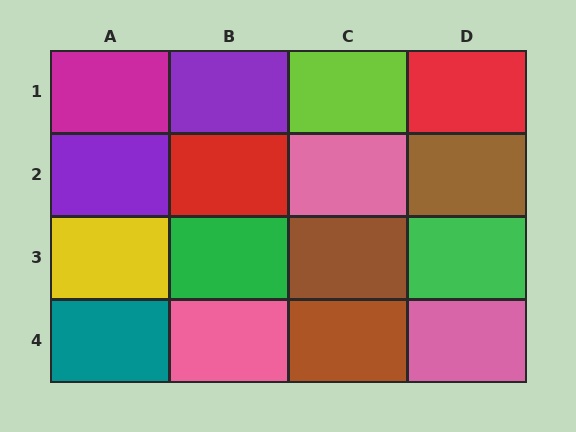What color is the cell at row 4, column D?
Pink.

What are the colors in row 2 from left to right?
Purple, red, pink, brown.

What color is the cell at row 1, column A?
Magenta.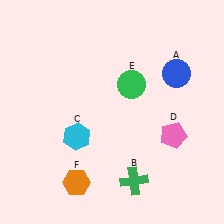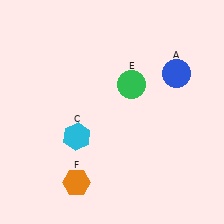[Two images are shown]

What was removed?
The pink pentagon (D), the green cross (B) were removed in Image 2.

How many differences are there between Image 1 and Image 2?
There are 2 differences between the two images.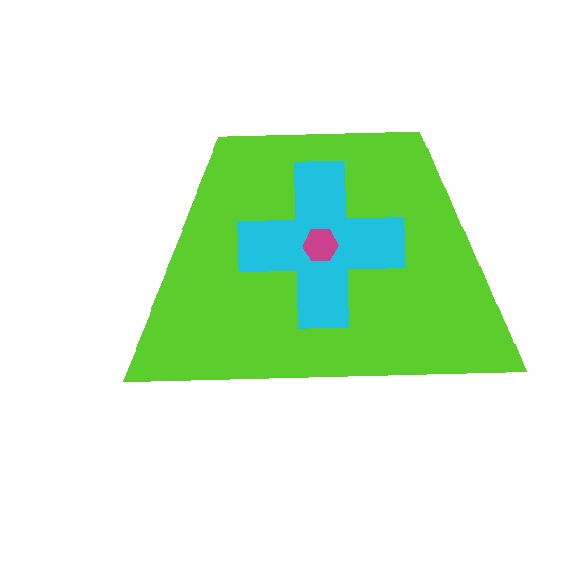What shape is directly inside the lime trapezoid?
The cyan cross.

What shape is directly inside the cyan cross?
The magenta hexagon.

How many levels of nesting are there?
3.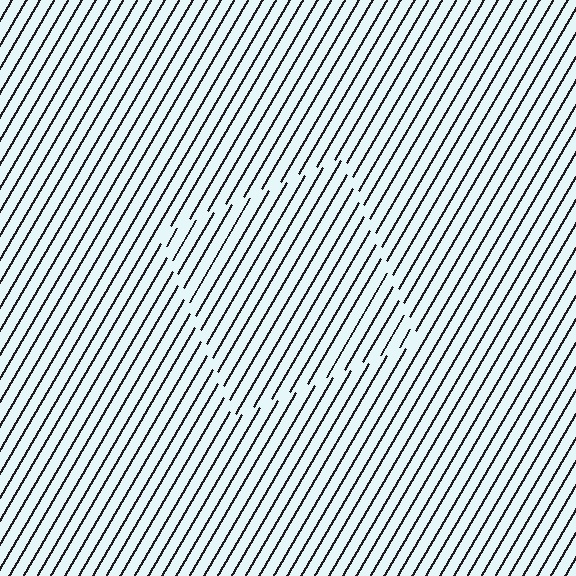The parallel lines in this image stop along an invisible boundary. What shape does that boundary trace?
An illusory square. The interior of the shape contains the same grating, shifted by half a period — the contour is defined by the phase discontinuity where line-ends from the inner and outer gratings abut.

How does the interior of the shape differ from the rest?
The interior of the shape contains the same grating, shifted by half a period — the contour is defined by the phase discontinuity where line-ends from the inner and outer gratings abut.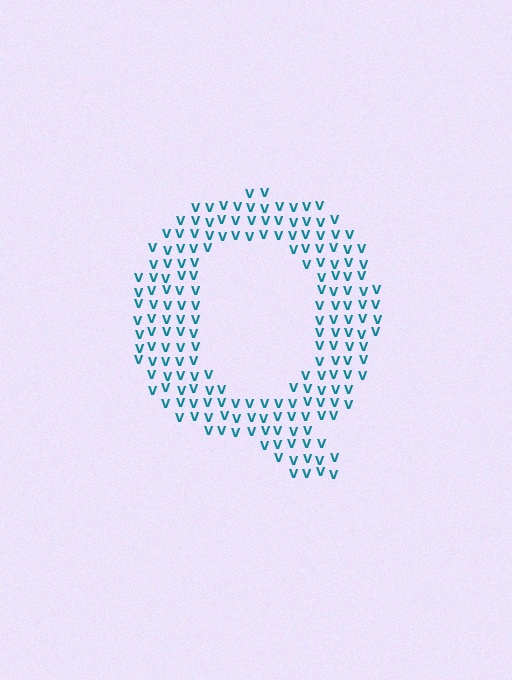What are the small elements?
The small elements are letter V's.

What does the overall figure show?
The overall figure shows the letter Q.